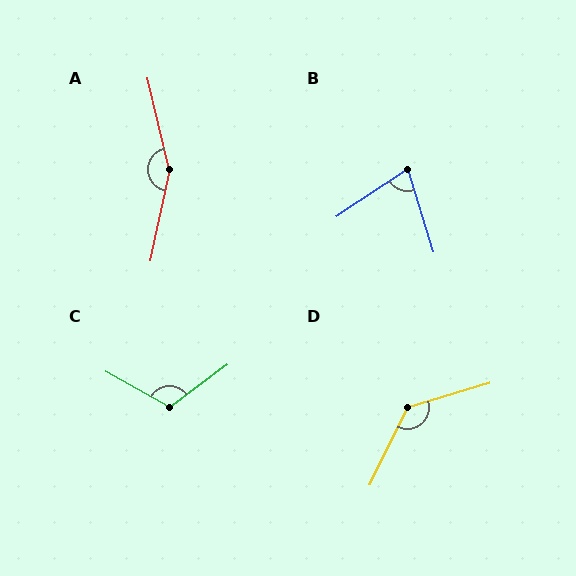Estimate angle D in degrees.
Approximately 133 degrees.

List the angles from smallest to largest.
B (74°), C (114°), D (133°), A (155°).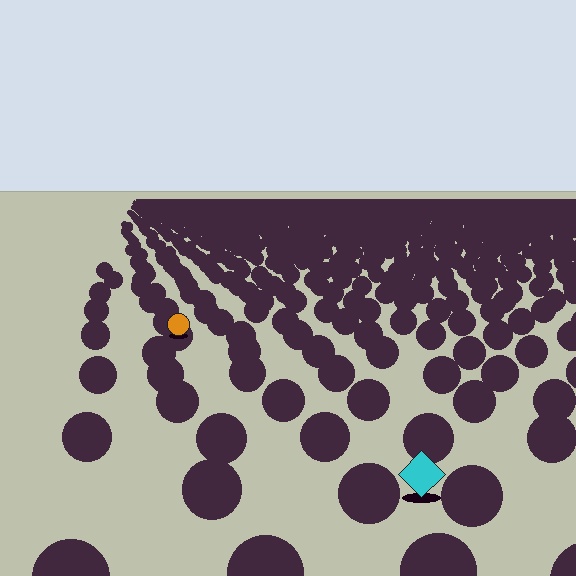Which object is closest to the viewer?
The cyan diamond is closest. The texture marks near it are larger and more spread out.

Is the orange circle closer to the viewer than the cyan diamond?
No. The cyan diamond is closer — you can tell from the texture gradient: the ground texture is coarser near it.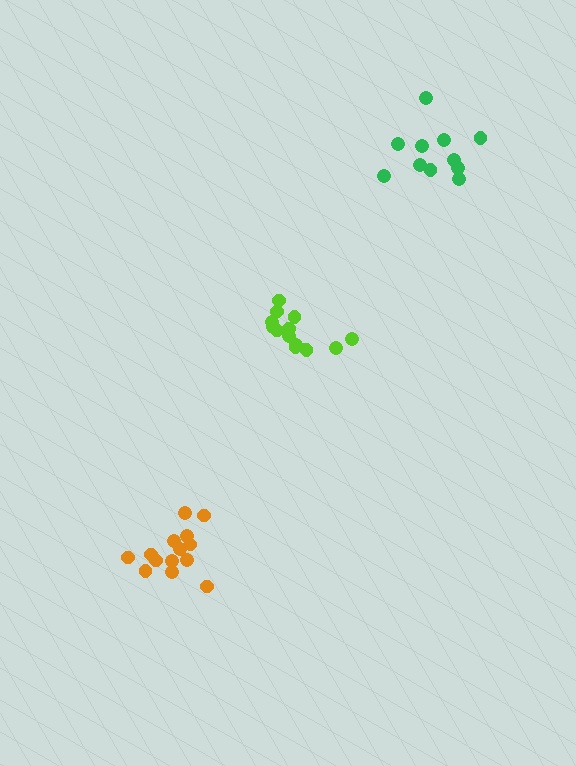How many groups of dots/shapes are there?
There are 3 groups.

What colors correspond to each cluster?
The clusters are colored: green, orange, lime.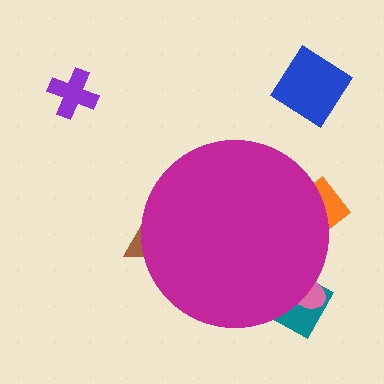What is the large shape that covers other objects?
A magenta circle.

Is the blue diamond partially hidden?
No, the blue diamond is fully visible.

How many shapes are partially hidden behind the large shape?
4 shapes are partially hidden.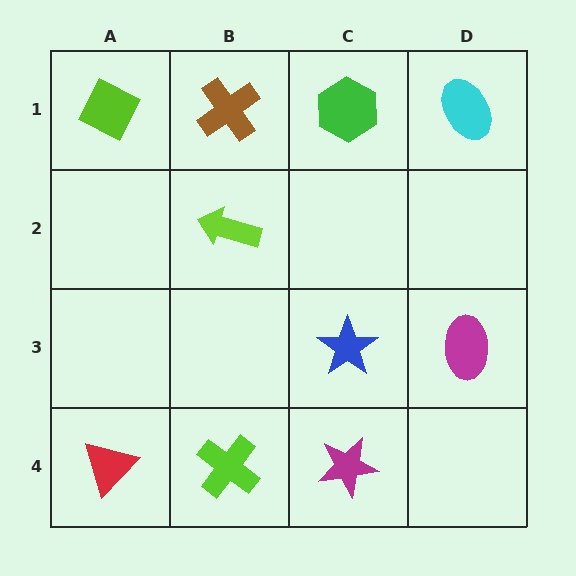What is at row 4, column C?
A magenta star.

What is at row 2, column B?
A lime arrow.